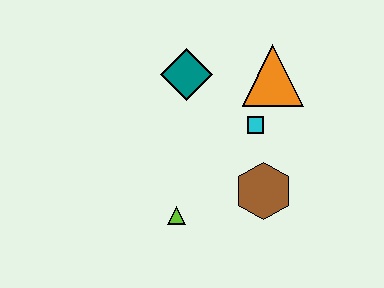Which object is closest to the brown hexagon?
The cyan square is closest to the brown hexagon.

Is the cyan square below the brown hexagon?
No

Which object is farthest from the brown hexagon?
The teal diamond is farthest from the brown hexagon.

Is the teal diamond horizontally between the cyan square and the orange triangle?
No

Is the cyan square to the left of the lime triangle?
No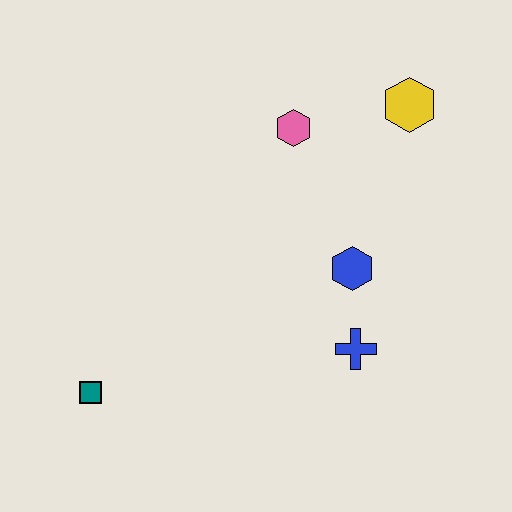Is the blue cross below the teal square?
No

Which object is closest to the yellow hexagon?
The pink hexagon is closest to the yellow hexagon.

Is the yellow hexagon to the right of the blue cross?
Yes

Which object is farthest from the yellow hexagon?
The teal square is farthest from the yellow hexagon.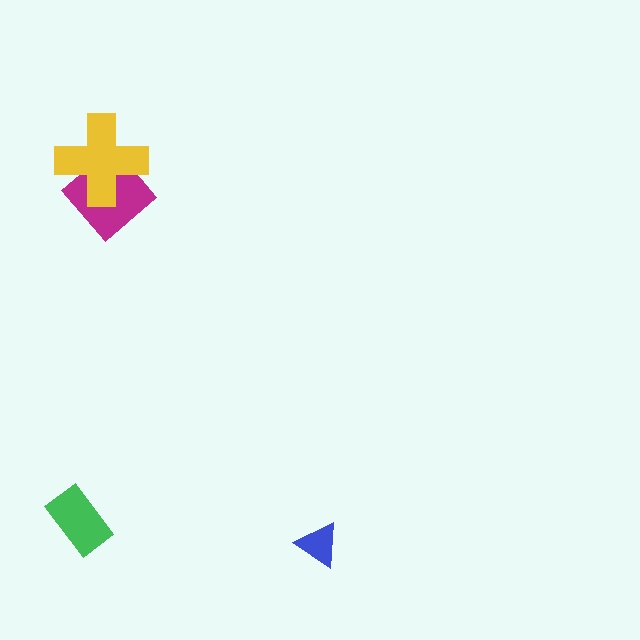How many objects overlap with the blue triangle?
0 objects overlap with the blue triangle.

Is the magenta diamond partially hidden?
Yes, it is partially covered by another shape.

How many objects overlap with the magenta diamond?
1 object overlaps with the magenta diamond.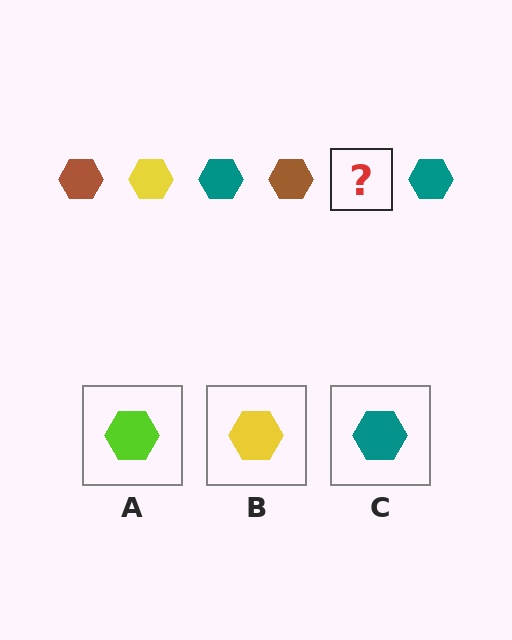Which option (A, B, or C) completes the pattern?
B.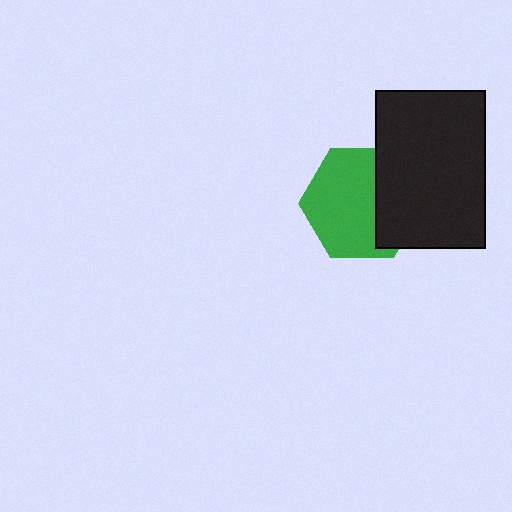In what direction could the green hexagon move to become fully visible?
The green hexagon could move left. That would shift it out from behind the black rectangle entirely.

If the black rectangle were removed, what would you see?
You would see the complete green hexagon.